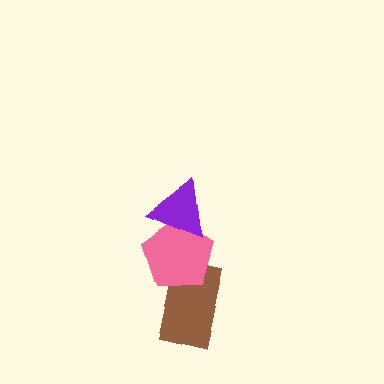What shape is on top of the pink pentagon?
The purple triangle is on top of the pink pentagon.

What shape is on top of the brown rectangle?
The pink pentagon is on top of the brown rectangle.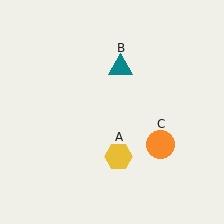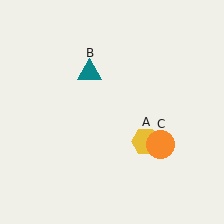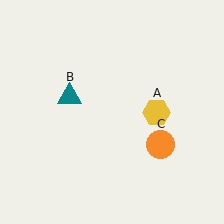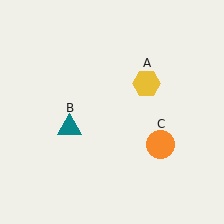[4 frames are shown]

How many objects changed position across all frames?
2 objects changed position: yellow hexagon (object A), teal triangle (object B).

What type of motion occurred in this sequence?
The yellow hexagon (object A), teal triangle (object B) rotated counterclockwise around the center of the scene.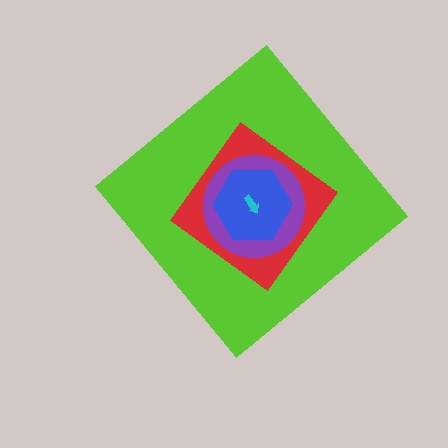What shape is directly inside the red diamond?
The purple circle.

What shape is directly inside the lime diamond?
The red diamond.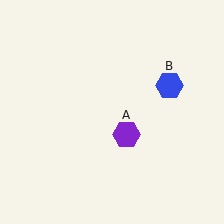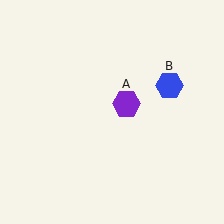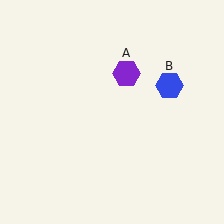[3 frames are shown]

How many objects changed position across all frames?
1 object changed position: purple hexagon (object A).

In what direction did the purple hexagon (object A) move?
The purple hexagon (object A) moved up.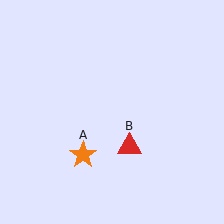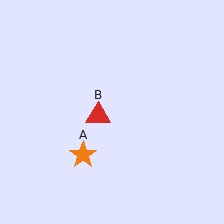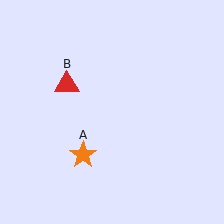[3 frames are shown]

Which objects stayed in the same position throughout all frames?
Orange star (object A) remained stationary.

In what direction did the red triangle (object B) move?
The red triangle (object B) moved up and to the left.